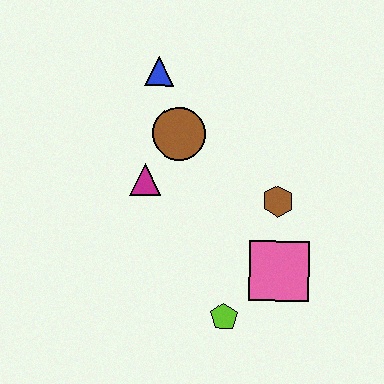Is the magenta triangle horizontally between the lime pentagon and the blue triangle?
No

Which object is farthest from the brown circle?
The lime pentagon is farthest from the brown circle.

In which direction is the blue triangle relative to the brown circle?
The blue triangle is above the brown circle.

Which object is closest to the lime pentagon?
The pink square is closest to the lime pentagon.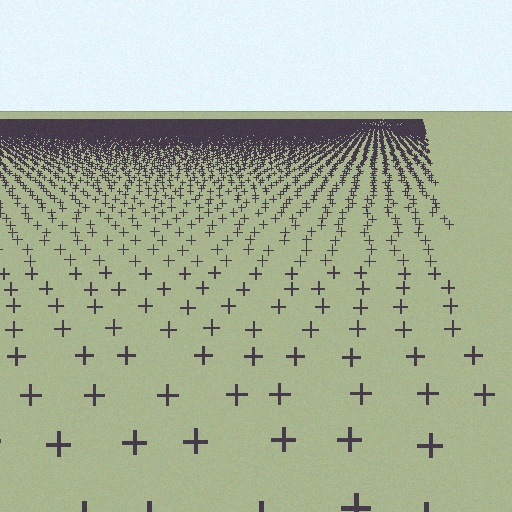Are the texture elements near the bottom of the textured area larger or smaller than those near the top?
Larger. Near the bottom, elements are closer to the viewer and appear at a bigger on-screen size.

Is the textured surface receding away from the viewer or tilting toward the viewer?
The surface is receding away from the viewer. Texture elements get smaller and denser toward the top.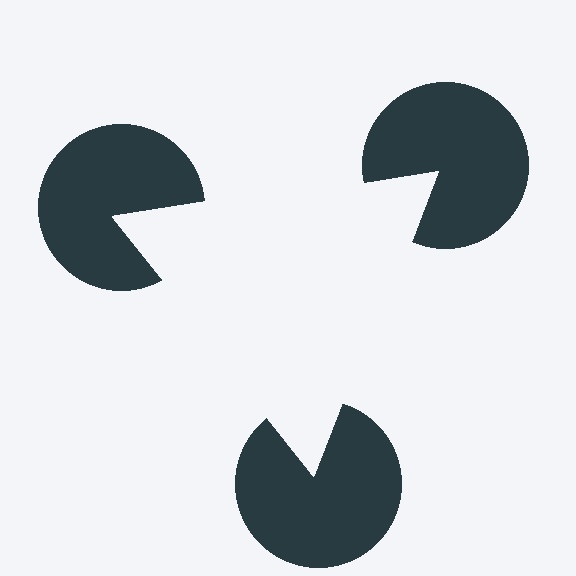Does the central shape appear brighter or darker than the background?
It typically appears slightly brighter than the background, even though no actual brightness change is drawn.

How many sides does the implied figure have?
3 sides.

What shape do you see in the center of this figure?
An illusory triangle — its edges are inferred from the aligned wedge cuts in the pac-man discs, not physically drawn.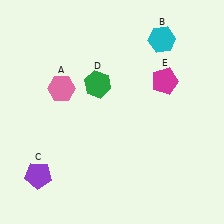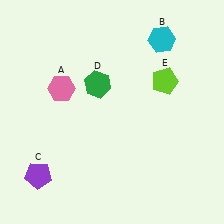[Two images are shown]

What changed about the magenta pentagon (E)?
In Image 1, E is magenta. In Image 2, it changed to lime.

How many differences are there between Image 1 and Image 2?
There is 1 difference between the two images.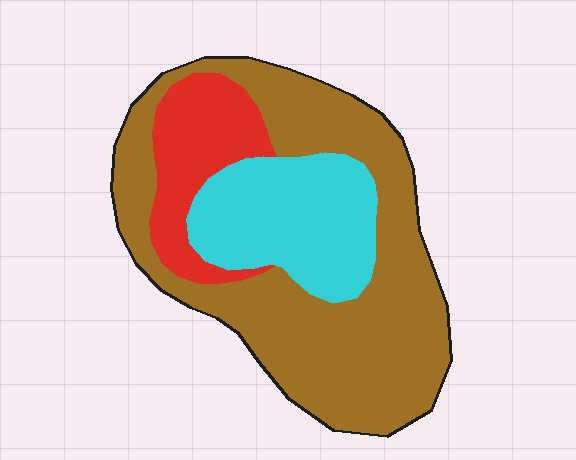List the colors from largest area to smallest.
From largest to smallest: brown, cyan, red.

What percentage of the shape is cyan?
Cyan takes up less than a quarter of the shape.